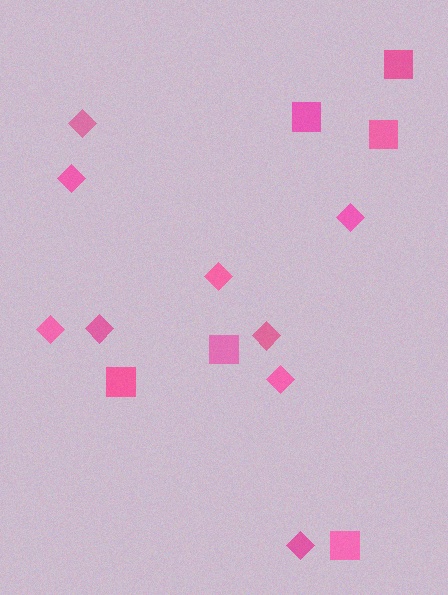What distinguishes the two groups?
There are 2 groups: one group of squares (6) and one group of diamonds (9).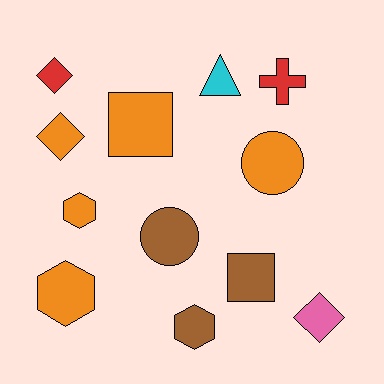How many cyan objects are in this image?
There is 1 cyan object.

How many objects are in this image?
There are 12 objects.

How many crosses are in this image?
There is 1 cross.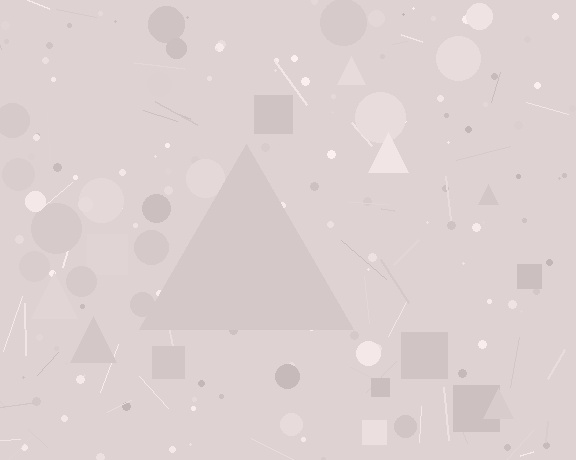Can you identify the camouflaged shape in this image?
The camouflaged shape is a triangle.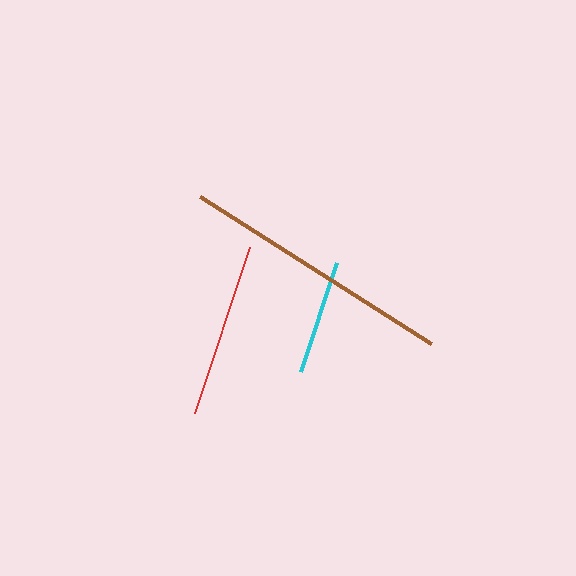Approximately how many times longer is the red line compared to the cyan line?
The red line is approximately 1.5 times the length of the cyan line.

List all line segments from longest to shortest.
From longest to shortest: brown, red, cyan.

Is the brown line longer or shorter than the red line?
The brown line is longer than the red line.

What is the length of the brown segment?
The brown segment is approximately 275 pixels long.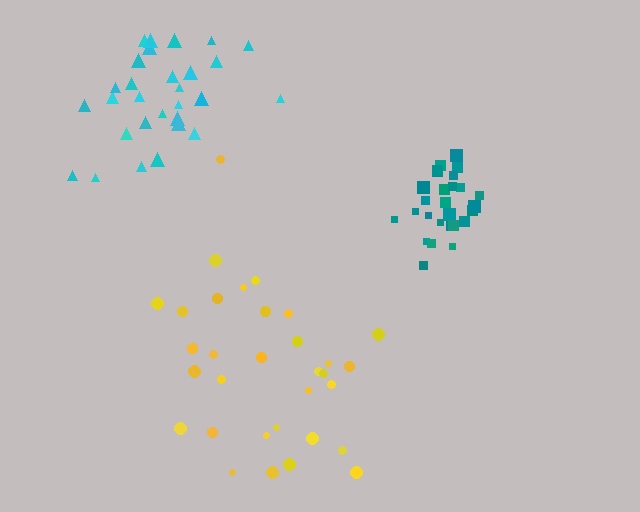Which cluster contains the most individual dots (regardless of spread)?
Yellow (32).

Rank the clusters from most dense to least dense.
teal, cyan, yellow.